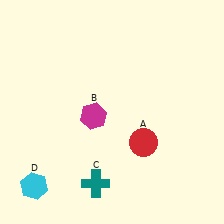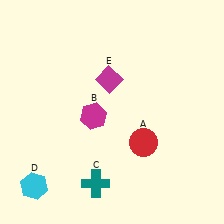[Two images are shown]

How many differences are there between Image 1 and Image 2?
There is 1 difference between the two images.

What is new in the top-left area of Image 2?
A magenta diamond (E) was added in the top-left area of Image 2.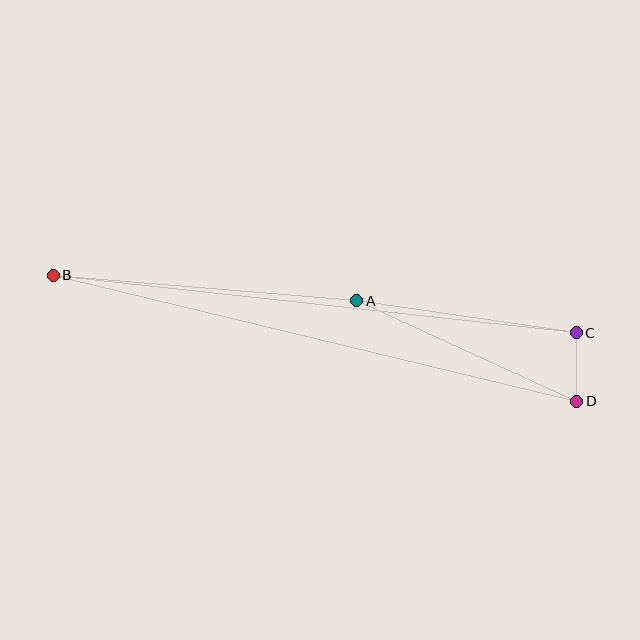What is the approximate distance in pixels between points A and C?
The distance between A and C is approximately 222 pixels.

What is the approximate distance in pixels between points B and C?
The distance between B and C is approximately 526 pixels.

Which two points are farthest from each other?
Points B and D are farthest from each other.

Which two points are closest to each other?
Points C and D are closest to each other.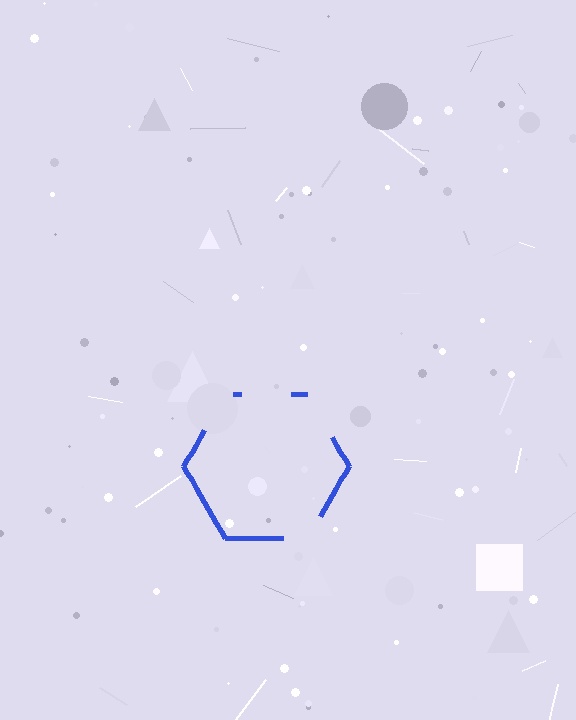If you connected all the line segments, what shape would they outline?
They would outline a hexagon.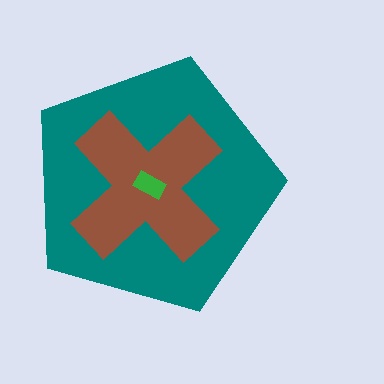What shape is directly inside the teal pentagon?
The brown cross.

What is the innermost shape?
The green rectangle.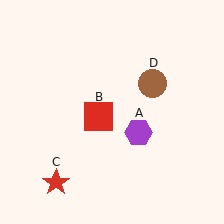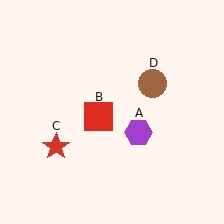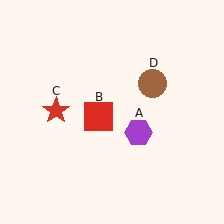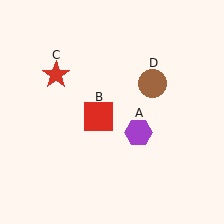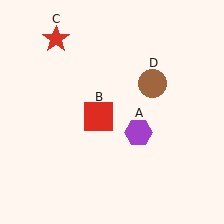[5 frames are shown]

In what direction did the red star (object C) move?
The red star (object C) moved up.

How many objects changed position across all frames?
1 object changed position: red star (object C).